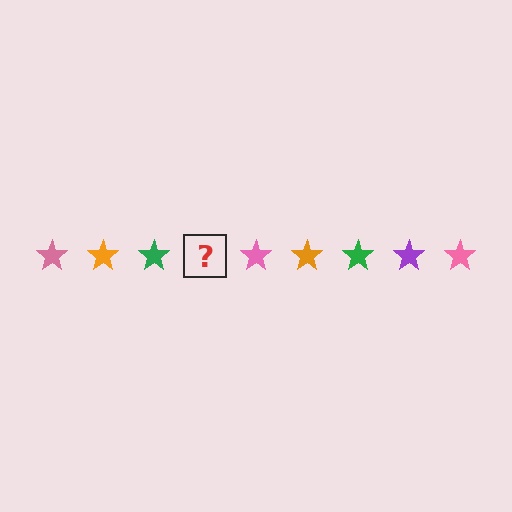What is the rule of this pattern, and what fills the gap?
The rule is that the pattern cycles through pink, orange, green, purple stars. The gap should be filled with a purple star.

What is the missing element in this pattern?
The missing element is a purple star.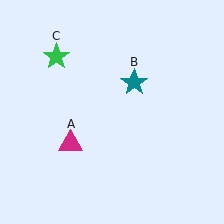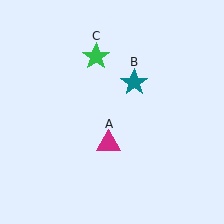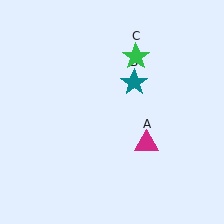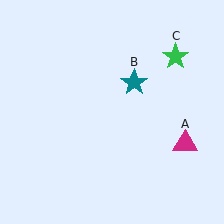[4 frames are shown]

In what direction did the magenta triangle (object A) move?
The magenta triangle (object A) moved right.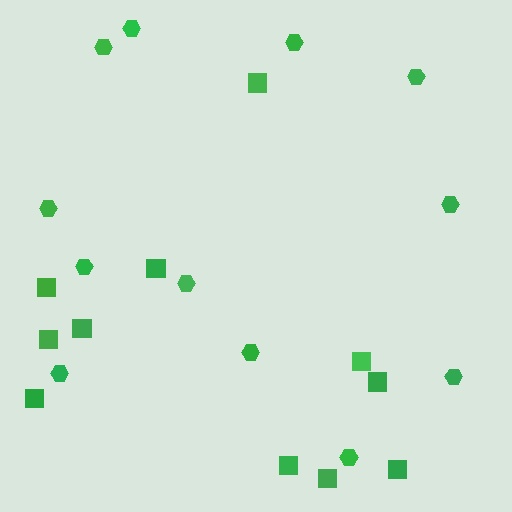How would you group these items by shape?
There are 2 groups: one group of squares (11) and one group of hexagons (12).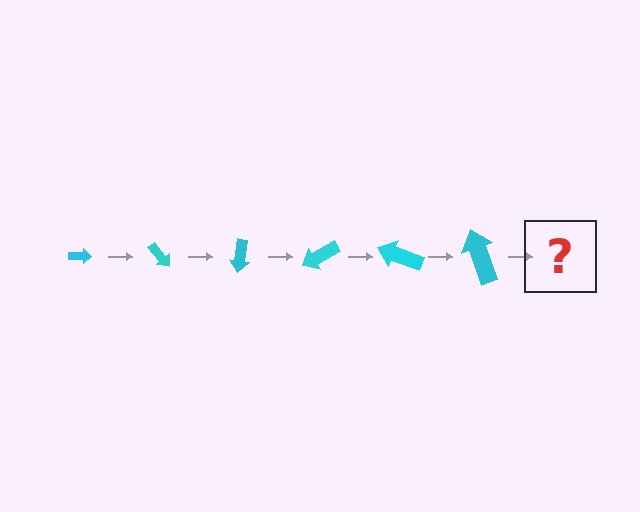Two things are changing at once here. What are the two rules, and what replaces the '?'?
The two rules are that the arrow grows larger each step and it rotates 50 degrees each step. The '?' should be an arrow, larger than the previous one and rotated 300 degrees from the start.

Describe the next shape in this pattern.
It should be an arrow, larger than the previous one and rotated 300 degrees from the start.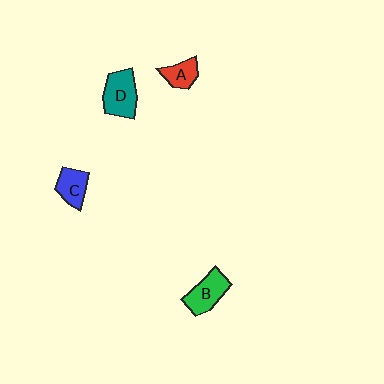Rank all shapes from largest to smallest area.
From largest to smallest: D (teal), B (green), C (blue), A (red).